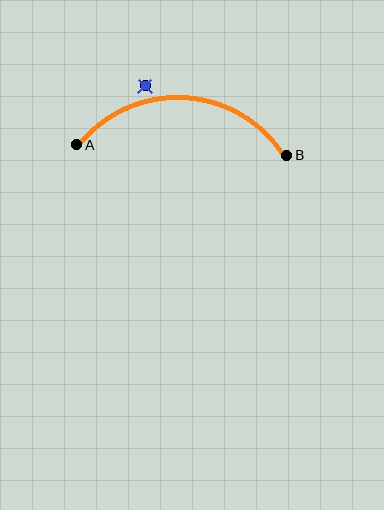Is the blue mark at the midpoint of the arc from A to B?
No — the blue mark does not lie on the arc at all. It sits slightly outside the curve.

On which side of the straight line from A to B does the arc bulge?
The arc bulges above the straight line connecting A and B.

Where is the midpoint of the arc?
The arc midpoint is the point on the curve farthest from the straight line joining A and B. It sits above that line.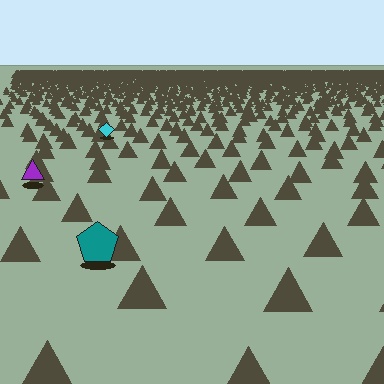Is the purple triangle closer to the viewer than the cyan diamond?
Yes. The purple triangle is closer — you can tell from the texture gradient: the ground texture is coarser near it.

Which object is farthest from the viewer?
The cyan diamond is farthest from the viewer. It appears smaller and the ground texture around it is denser.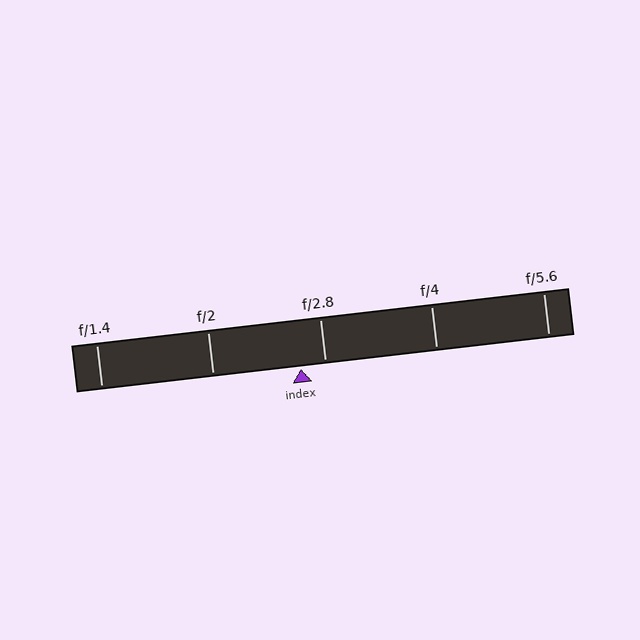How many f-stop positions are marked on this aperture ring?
There are 5 f-stop positions marked.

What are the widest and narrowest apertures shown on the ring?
The widest aperture shown is f/1.4 and the narrowest is f/5.6.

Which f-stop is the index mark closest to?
The index mark is closest to f/2.8.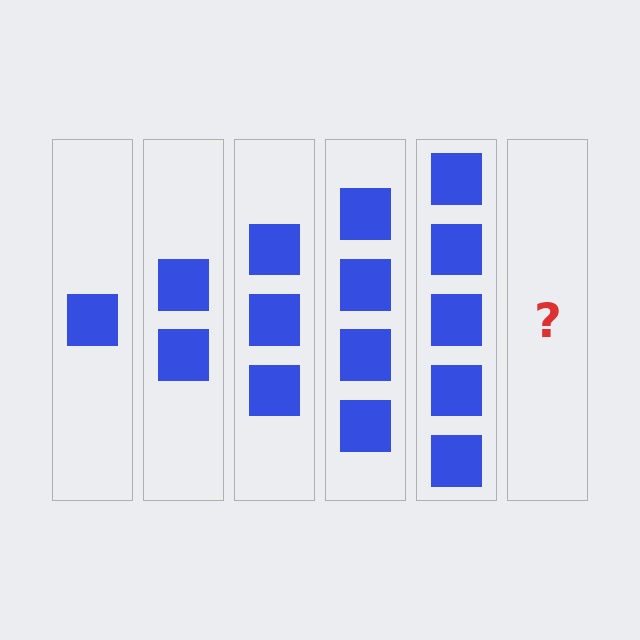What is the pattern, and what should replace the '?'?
The pattern is that each step adds one more square. The '?' should be 6 squares.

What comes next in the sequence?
The next element should be 6 squares.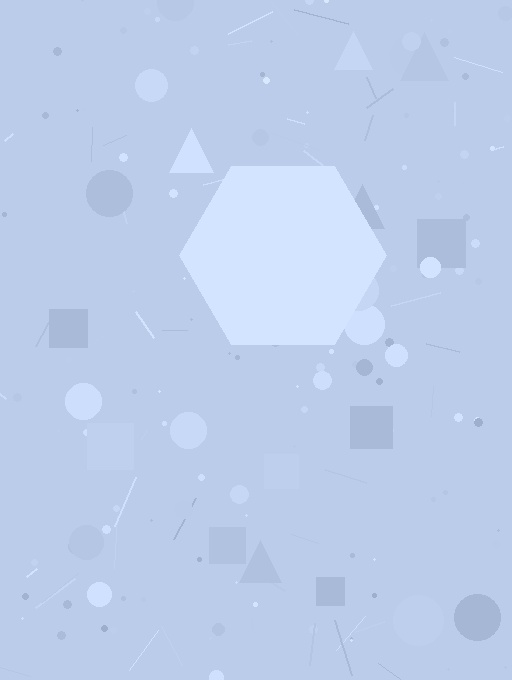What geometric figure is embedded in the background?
A hexagon is embedded in the background.